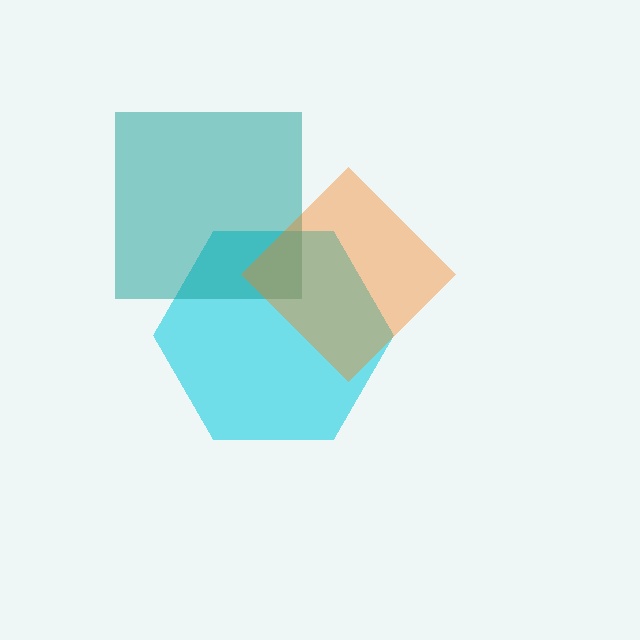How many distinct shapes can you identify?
There are 3 distinct shapes: a cyan hexagon, a teal square, an orange diamond.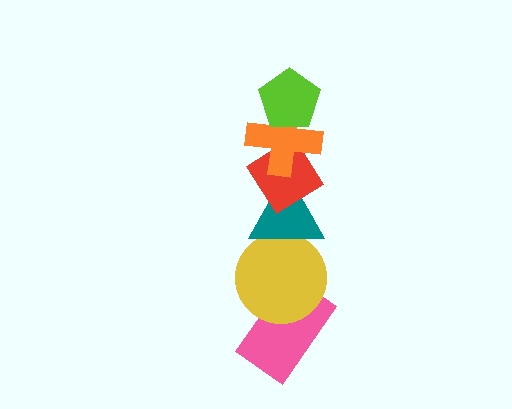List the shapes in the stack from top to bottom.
From top to bottom: the lime pentagon, the orange cross, the red diamond, the teal triangle, the yellow circle, the pink rectangle.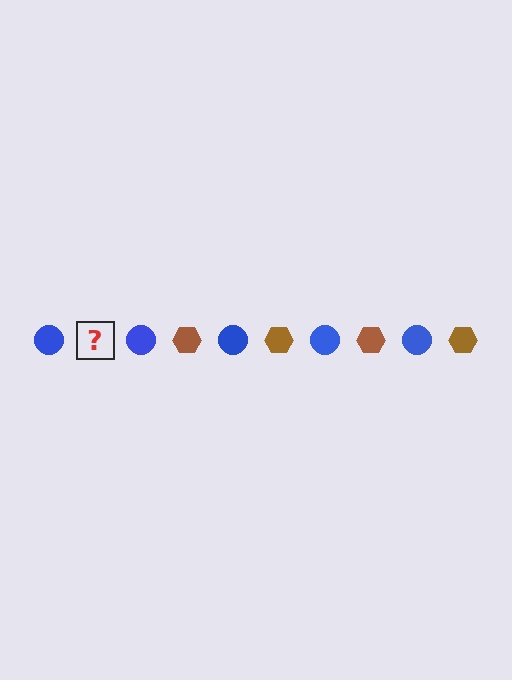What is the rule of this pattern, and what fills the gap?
The rule is that the pattern alternates between blue circle and brown hexagon. The gap should be filled with a brown hexagon.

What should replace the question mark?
The question mark should be replaced with a brown hexagon.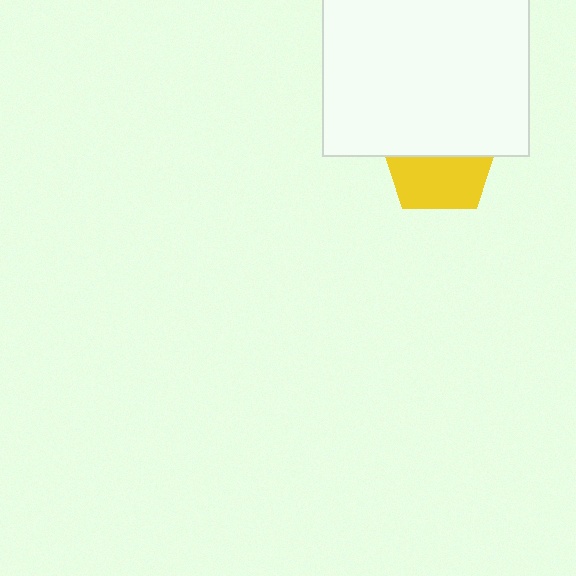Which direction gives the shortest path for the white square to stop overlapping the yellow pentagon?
Moving up gives the shortest separation.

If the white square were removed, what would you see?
You would see the complete yellow pentagon.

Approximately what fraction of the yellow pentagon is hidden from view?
Roughly 51% of the yellow pentagon is hidden behind the white square.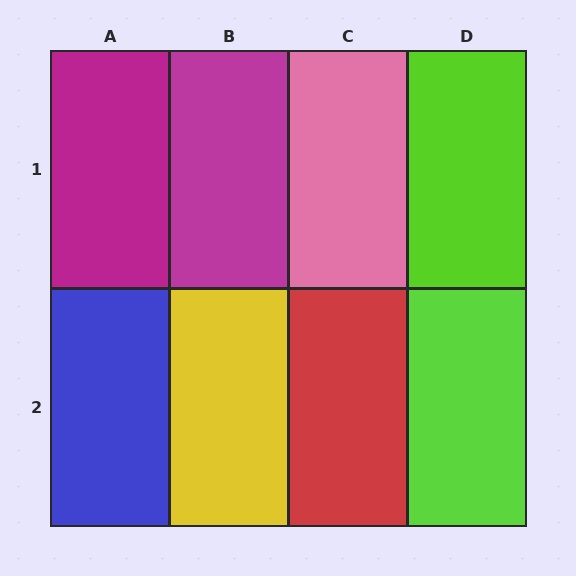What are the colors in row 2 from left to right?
Blue, yellow, red, lime.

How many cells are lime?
2 cells are lime.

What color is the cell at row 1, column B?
Magenta.